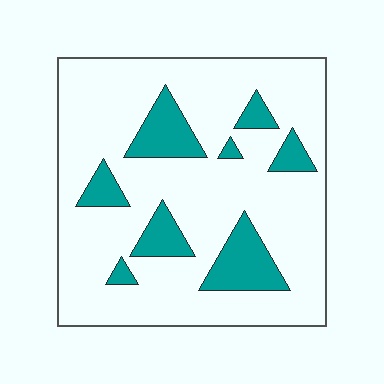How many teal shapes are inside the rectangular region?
8.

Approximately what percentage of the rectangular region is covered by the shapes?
Approximately 20%.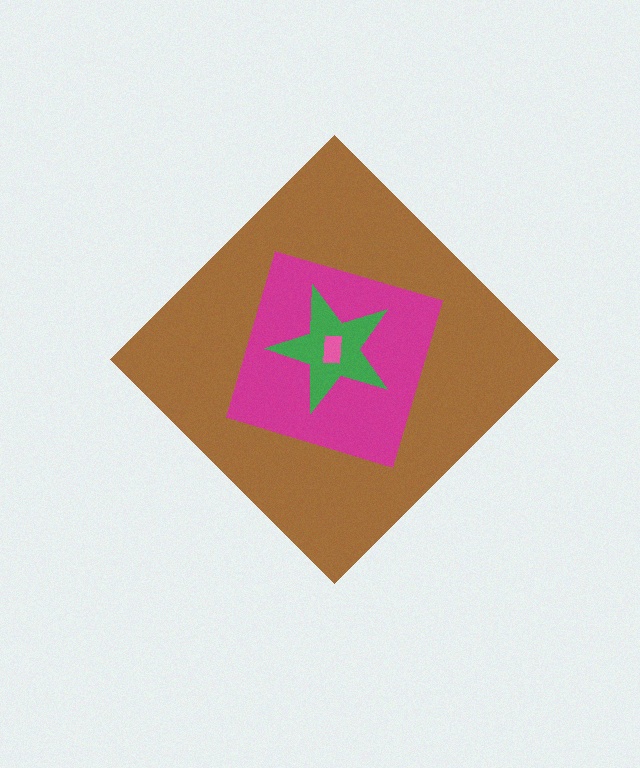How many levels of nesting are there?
4.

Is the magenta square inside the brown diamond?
Yes.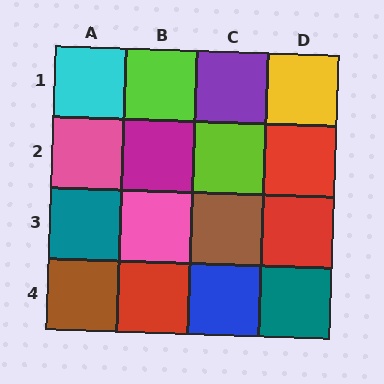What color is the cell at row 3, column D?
Red.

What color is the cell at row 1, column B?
Lime.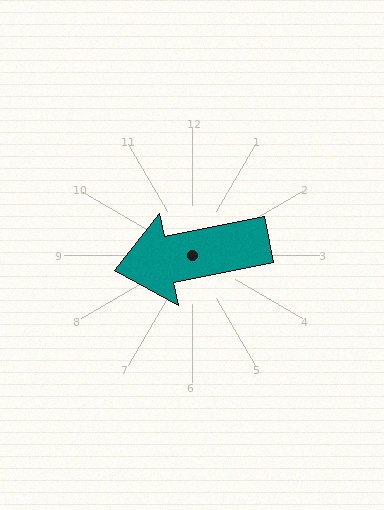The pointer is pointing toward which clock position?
Roughly 9 o'clock.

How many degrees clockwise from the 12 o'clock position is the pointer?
Approximately 259 degrees.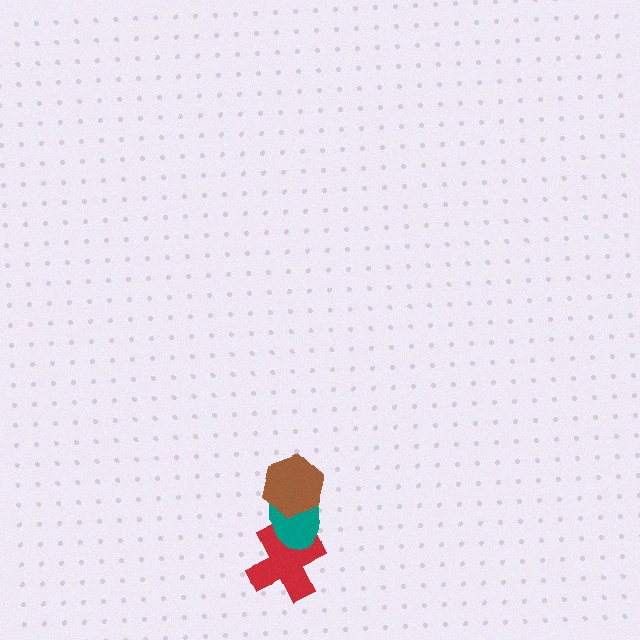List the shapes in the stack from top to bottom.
From top to bottom: the brown hexagon, the teal ellipse, the red cross.